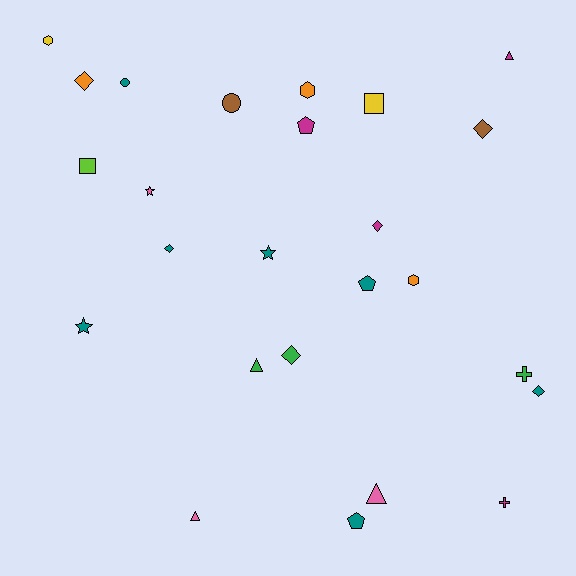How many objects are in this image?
There are 25 objects.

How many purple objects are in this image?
There are no purple objects.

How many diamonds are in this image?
There are 6 diamonds.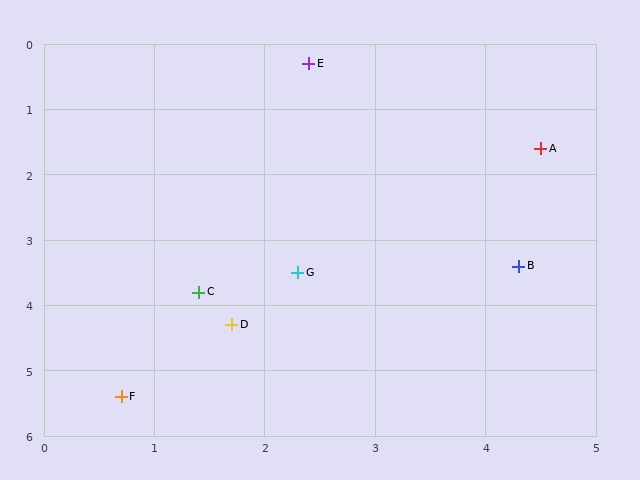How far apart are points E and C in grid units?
Points E and C are about 3.6 grid units apart.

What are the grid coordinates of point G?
Point G is at approximately (2.3, 3.5).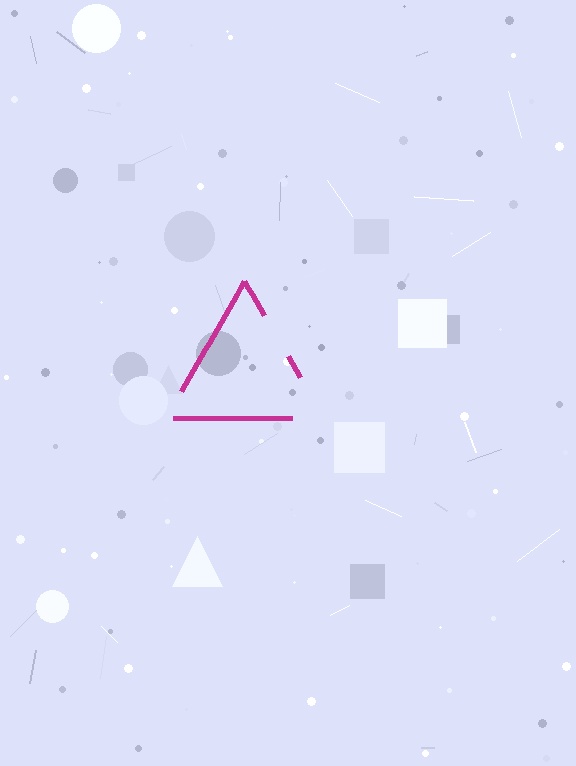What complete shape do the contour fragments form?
The contour fragments form a triangle.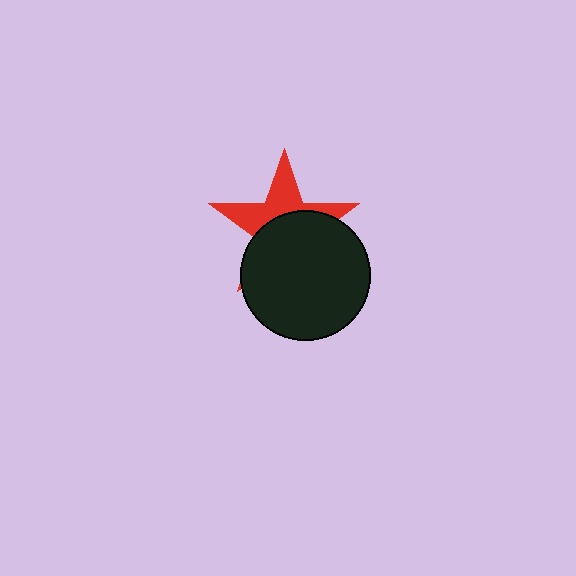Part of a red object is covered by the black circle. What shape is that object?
It is a star.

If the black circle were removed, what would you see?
You would see the complete red star.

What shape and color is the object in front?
The object in front is a black circle.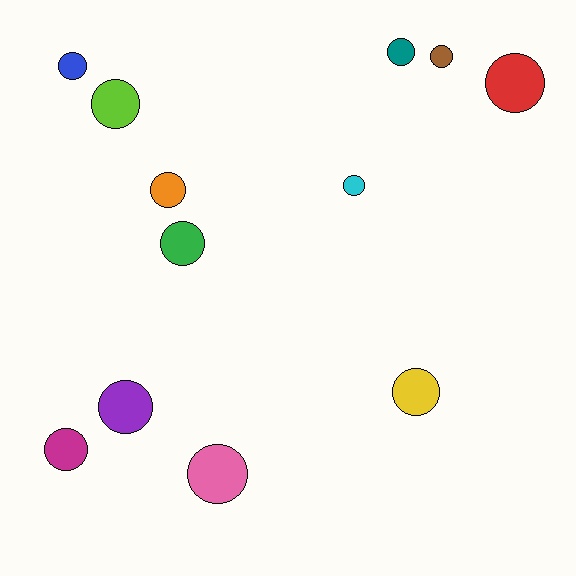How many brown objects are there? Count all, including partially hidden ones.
There is 1 brown object.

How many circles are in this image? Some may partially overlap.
There are 12 circles.